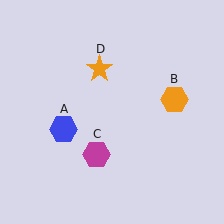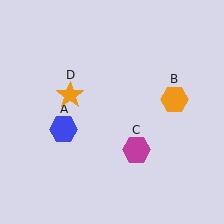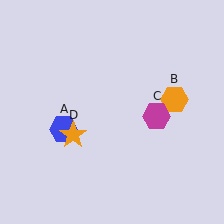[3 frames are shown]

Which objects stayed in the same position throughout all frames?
Blue hexagon (object A) and orange hexagon (object B) remained stationary.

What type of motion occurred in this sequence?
The magenta hexagon (object C), orange star (object D) rotated counterclockwise around the center of the scene.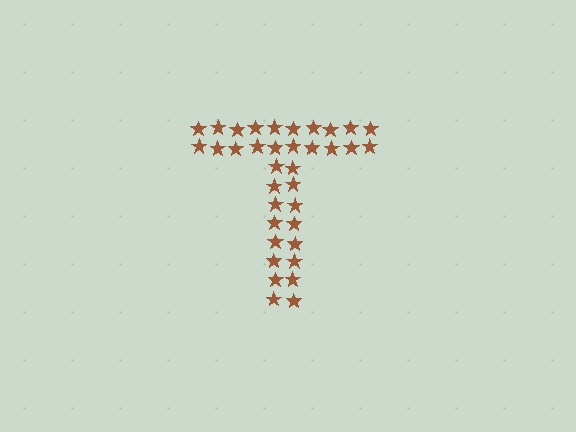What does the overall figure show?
The overall figure shows the letter T.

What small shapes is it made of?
It is made of small stars.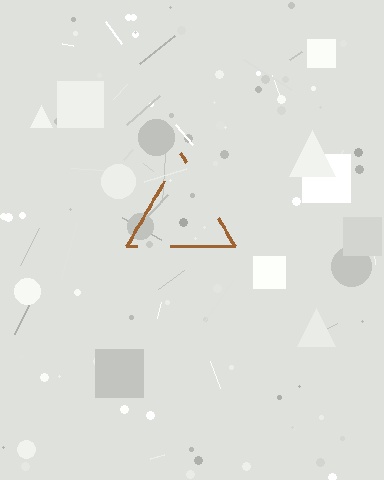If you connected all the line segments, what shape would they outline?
They would outline a triangle.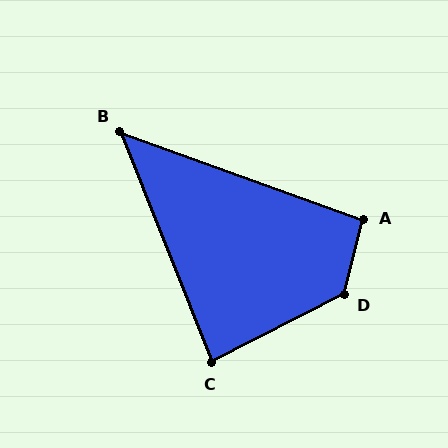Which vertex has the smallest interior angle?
B, at approximately 48 degrees.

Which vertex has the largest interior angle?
D, at approximately 132 degrees.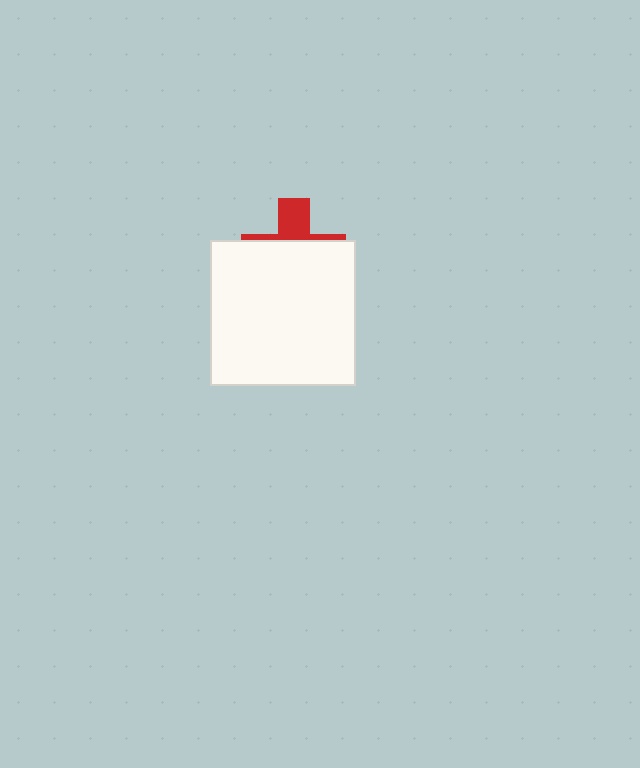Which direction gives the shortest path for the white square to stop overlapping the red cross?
Moving down gives the shortest separation.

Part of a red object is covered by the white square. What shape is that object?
It is a cross.